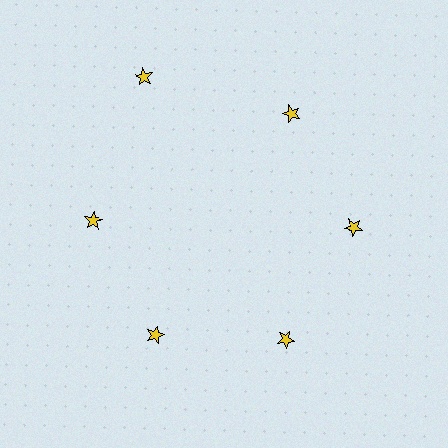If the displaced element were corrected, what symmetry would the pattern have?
It would have 6-fold rotational symmetry — the pattern would map onto itself every 60 degrees.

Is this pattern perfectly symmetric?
No. The 6 yellow stars are arranged in a ring, but one element near the 11 o'clock position is pushed outward from the center, breaking the 6-fold rotational symmetry.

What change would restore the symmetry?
The symmetry would be restored by moving it inward, back onto the ring so that all 6 stars sit at equal angles and equal distance from the center.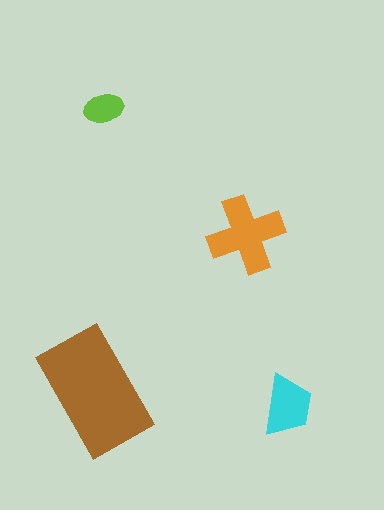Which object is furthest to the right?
The cyan trapezoid is rightmost.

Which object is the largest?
The brown rectangle.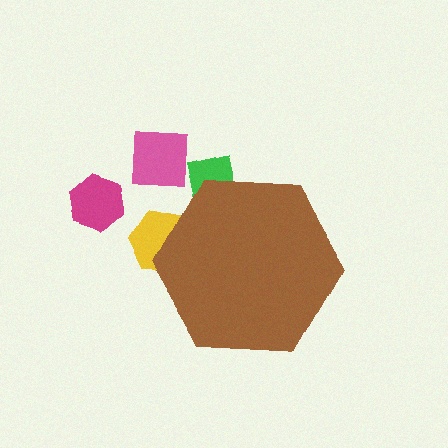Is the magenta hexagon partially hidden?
No, the magenta hexagon is fully visible.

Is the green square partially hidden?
Yes, the green square is partially hidden behind the brown hexagon.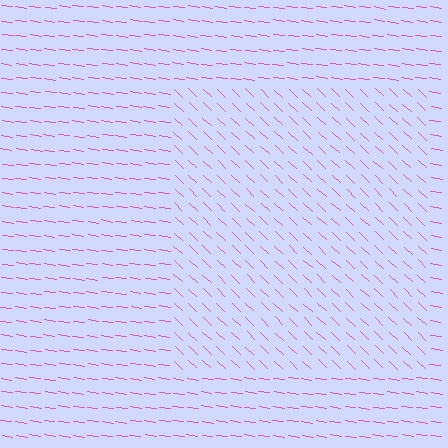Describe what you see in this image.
The image is filled with small pink line segments. A rectangle region in the image has lines oriented differently from the surrounding lines, creating a visible texture boundary.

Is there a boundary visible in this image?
Yes, there is a texture boundary formed by a change in line orientation.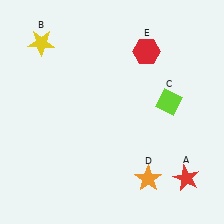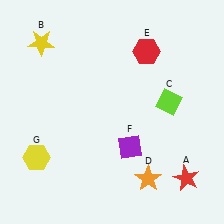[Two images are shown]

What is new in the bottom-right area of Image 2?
A purple diamond (F) was added in the bottom-right area of Image 2.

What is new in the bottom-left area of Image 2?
A yellow hexagon (G) was added in the bottom-left area of Image 2.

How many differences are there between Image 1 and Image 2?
There are 2 differences between the two images.